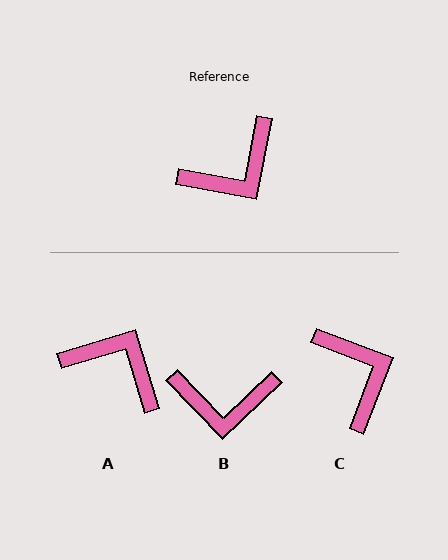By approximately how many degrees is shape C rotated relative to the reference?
Approximately 80 degrees counter-clockwise.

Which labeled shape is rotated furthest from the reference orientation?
A, about 117 degrees away.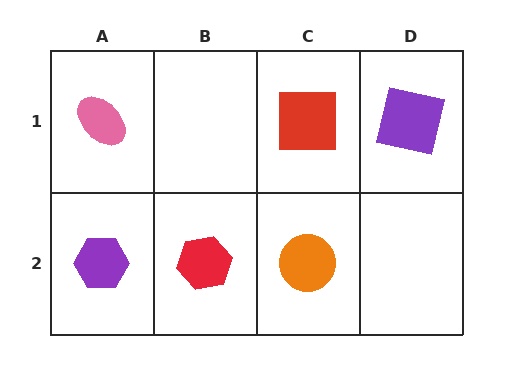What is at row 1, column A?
A pink ellipse.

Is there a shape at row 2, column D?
No, that cell is empty.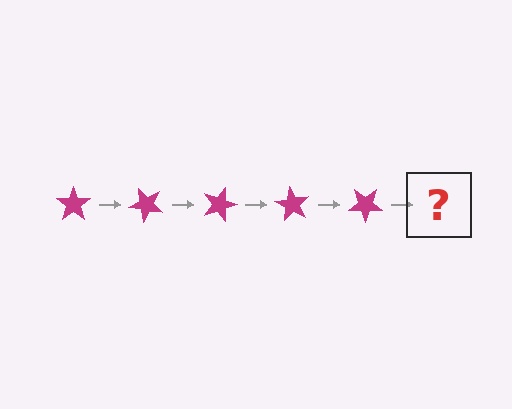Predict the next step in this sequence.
The next step is a magenta star rotated 225 degrees.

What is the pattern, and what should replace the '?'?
The pattern is that the star rotates 45 degrees each step. The '?' should be a magenta star rotated 225 degrees.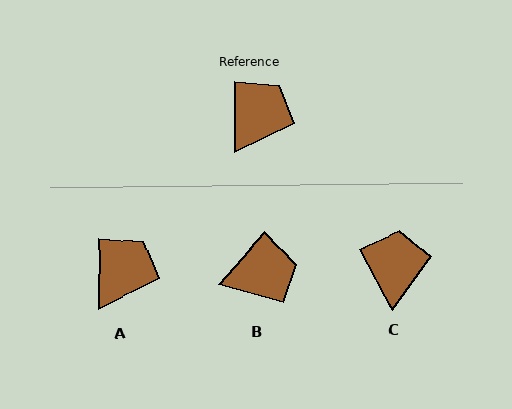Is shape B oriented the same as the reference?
No, it is off by about 42 degrees.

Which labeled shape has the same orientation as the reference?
A.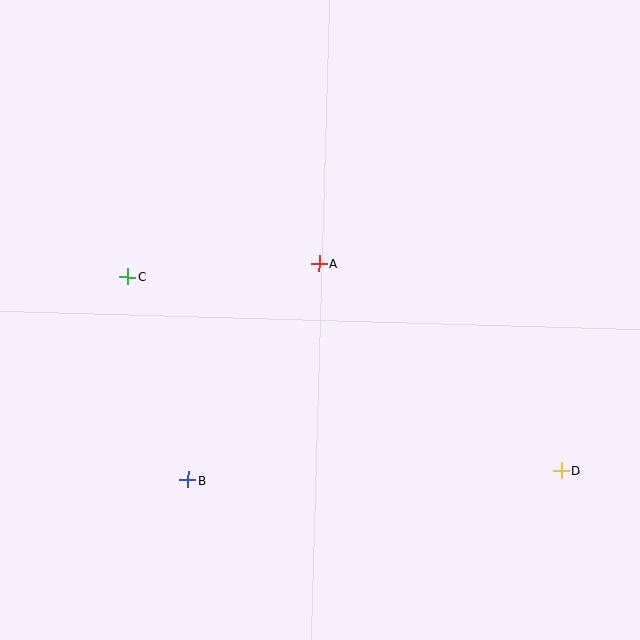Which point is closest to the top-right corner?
Point A is closest to the top-right corner.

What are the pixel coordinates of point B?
Point B is at (188, 480).